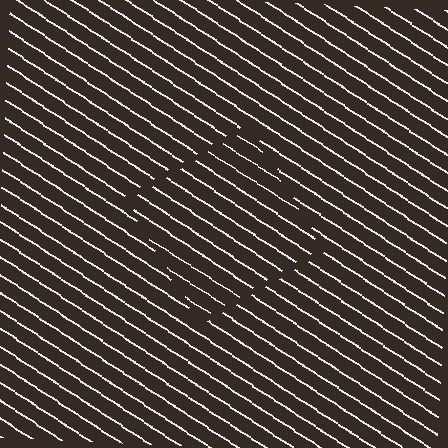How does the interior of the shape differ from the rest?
The interior of the shape contains the same grating, shifted by half a period — the contour is defined by the phase discontinuity where line-ends from the inner and outer gratings abut.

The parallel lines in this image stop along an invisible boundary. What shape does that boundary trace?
An illusory square. The interior of the shape contains the same grating, shifted by half a period — the contour is defined by the phase discontinuity where line-ends from the inner and outer gratings abut.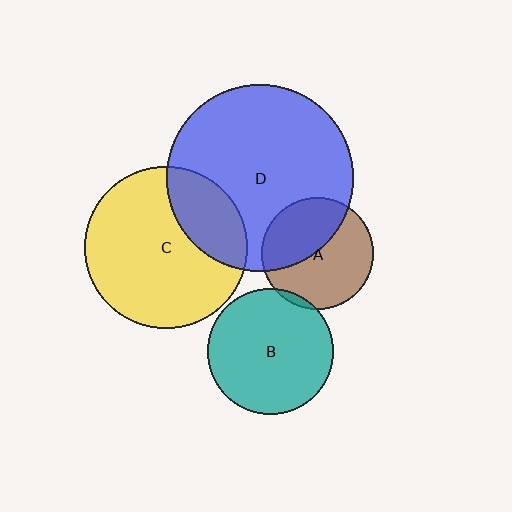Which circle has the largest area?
Circle D (blue).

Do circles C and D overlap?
Yes.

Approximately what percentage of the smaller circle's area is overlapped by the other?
Approximately 25%.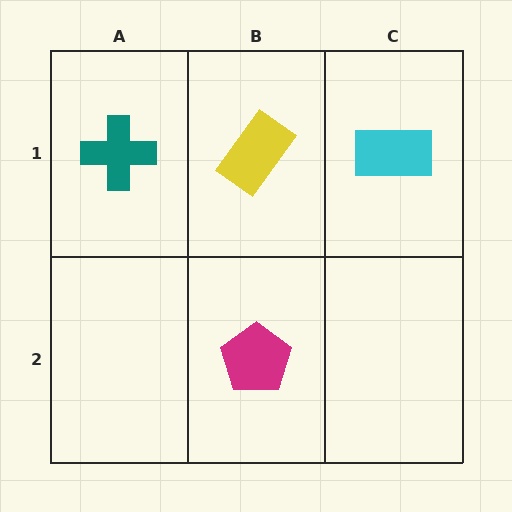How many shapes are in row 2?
1 shape.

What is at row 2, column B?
A magenta pentagon.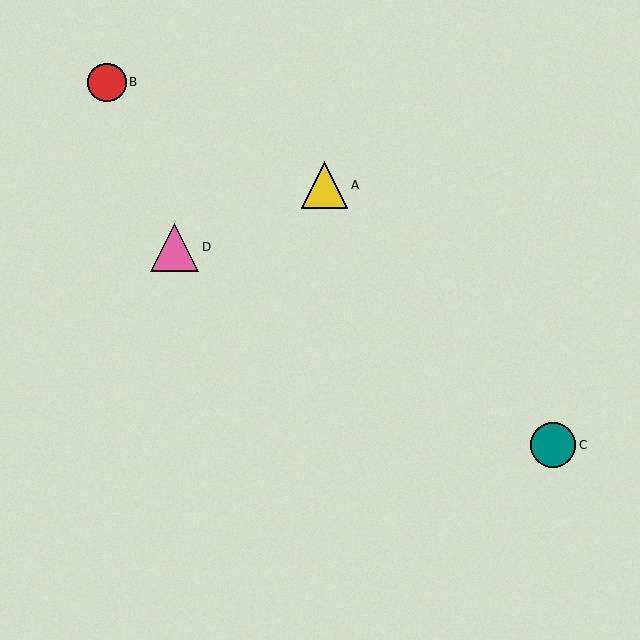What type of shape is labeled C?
Shape C is a teal circle.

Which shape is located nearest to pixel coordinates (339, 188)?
The yellow triangle (labeled A) at (324, 185) is nearest to that location.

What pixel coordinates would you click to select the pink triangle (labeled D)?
Click at (175, 247) to select the pink triangle D.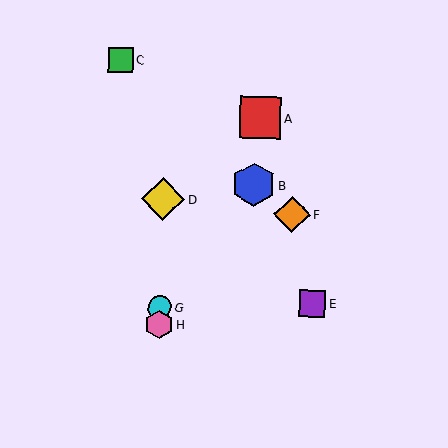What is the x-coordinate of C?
Object C is at x≈121.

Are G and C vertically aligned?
No, G is at x≈160 and C is at x≈121.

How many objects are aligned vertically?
3 objects (D, G, H) are aligned vertically.